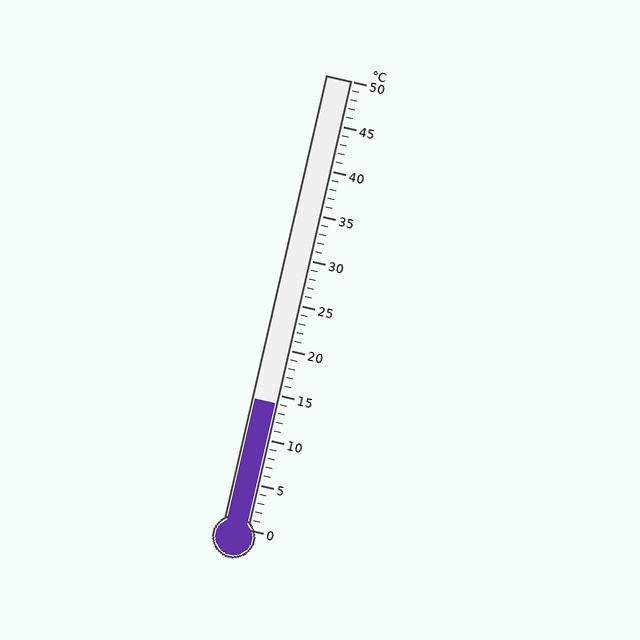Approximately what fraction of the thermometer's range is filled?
The thermometer is filled to approximately 30% of its range.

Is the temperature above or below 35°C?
The temperature is below 35°C.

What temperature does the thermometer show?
The thermometer shows approximately 14°C.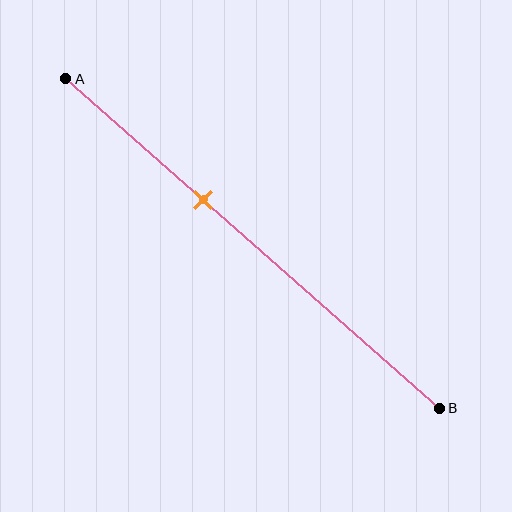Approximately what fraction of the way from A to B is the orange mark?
The orange mark is approximately 35% of the way from A to B.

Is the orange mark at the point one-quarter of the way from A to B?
No, the mark is at about 35% from A, not at the 25% one-quarter point.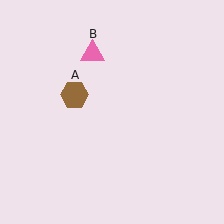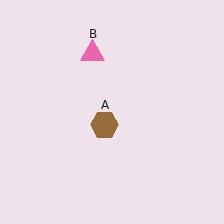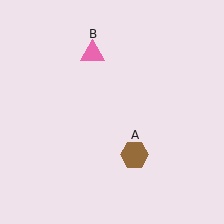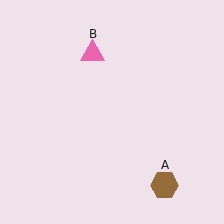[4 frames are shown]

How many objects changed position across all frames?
1 object changed position: brown hexagon (object A).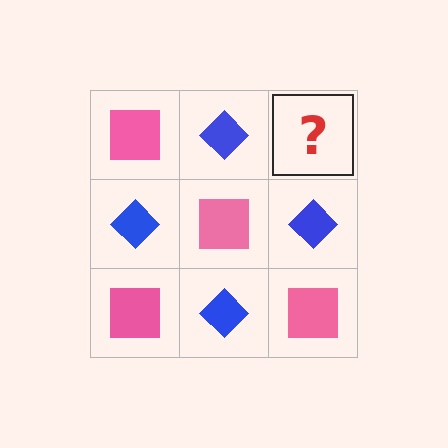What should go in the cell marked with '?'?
The missing cell should contain a pink square.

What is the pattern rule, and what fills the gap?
The rule is that it alternates pink square and blue diamond in a checkerboard pattern. The gap should be filled with a pink square.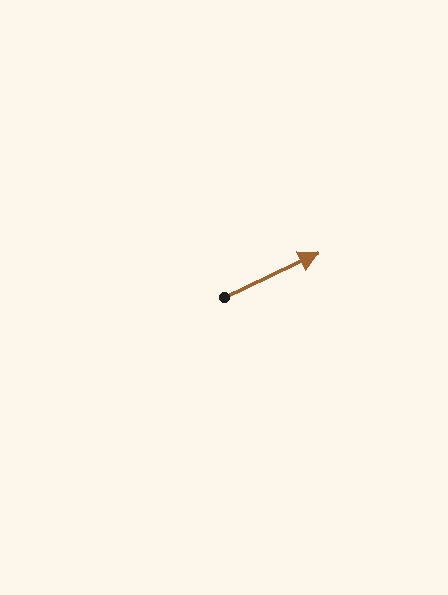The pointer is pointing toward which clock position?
Roughly 2 o'clock.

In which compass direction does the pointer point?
Northeast.